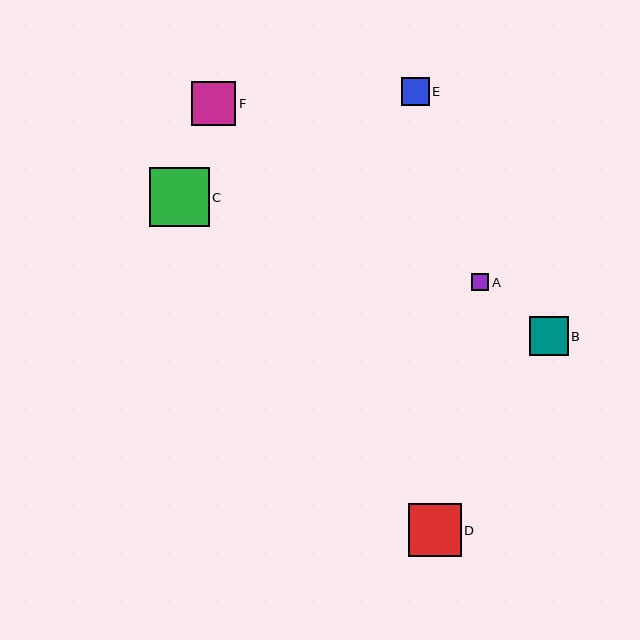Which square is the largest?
Square C is the largest with a size of approximately 59 pixels.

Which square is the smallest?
Square A is the smallest with a size of approximately 17 pixels.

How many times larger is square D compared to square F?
Square D is approximately 1.2 times the size of square F.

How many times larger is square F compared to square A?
Square F is approximately 2.6 times the size of square A.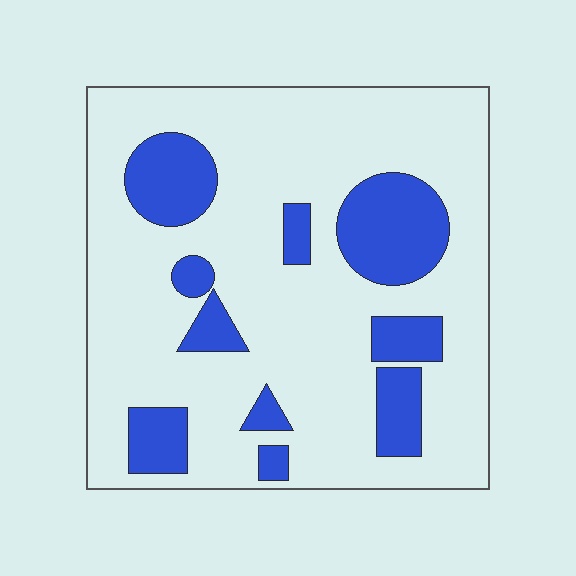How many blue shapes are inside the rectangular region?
10.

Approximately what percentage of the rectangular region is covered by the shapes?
Approximately 25%.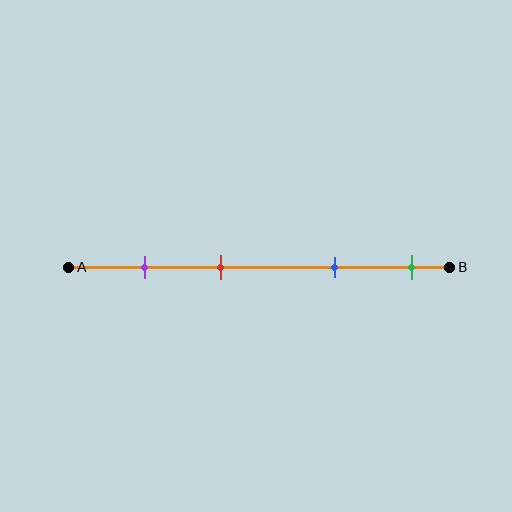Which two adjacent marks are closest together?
The purple and red marks are the closest adjacent pair.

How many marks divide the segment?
There are 4 marks dividing the segment.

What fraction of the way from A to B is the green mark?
The green mark is approximately 90% (0.9) of the way from A to B.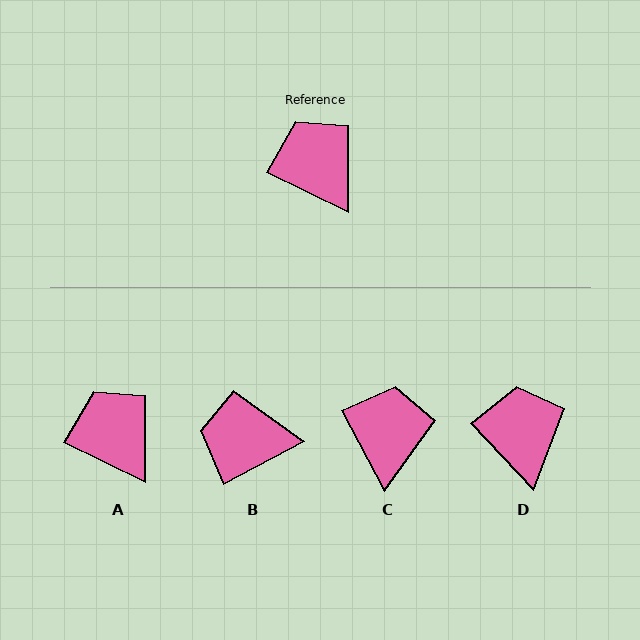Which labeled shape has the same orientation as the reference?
A.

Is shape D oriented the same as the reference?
No, it is off by about 21 degrees.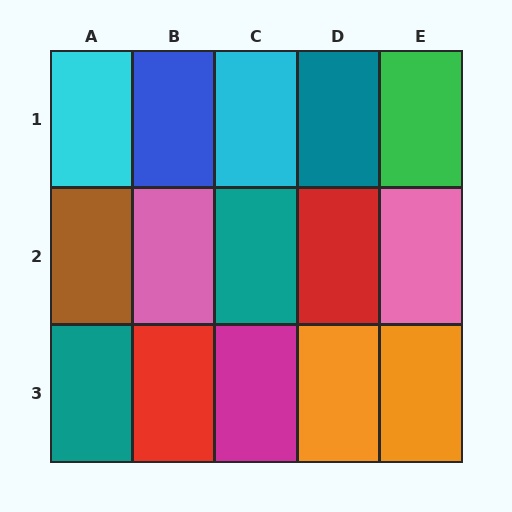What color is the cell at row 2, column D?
Red.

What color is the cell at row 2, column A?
Brown.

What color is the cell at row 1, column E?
Green.